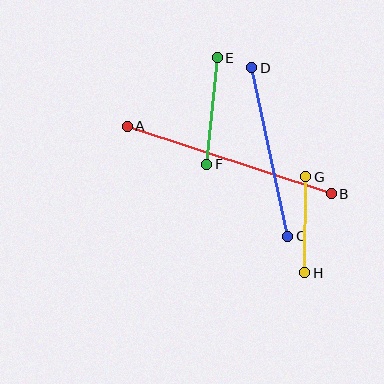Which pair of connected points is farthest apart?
Points A and B are farthest apart.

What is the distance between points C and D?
The distance is approximately 172 pixels.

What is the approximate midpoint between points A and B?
The midpoint is at approximately (229, 160) pixels.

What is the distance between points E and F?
The distance is approximately 107 pixels.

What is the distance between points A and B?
The distance is approximately 215 pixels.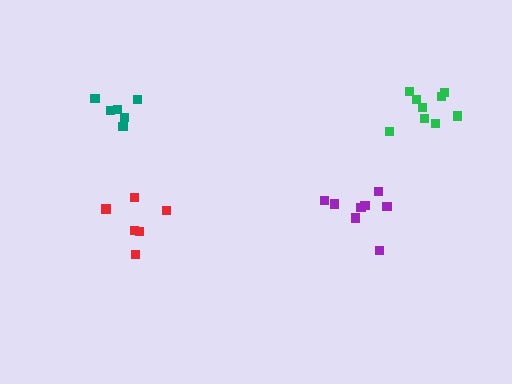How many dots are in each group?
Group 1: 8 dots, Group 2: 6 dots, Group 3: 9 dots, Group 4: 6 dots (29 total).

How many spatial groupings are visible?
There are 4 spatial groupings.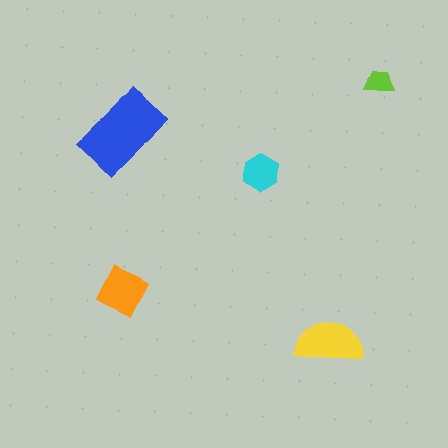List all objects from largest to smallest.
The blue rectangle, the yellow semicircle, the orange square, the cyan hexagon, the lime trapezoid.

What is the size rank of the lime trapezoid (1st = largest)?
5th.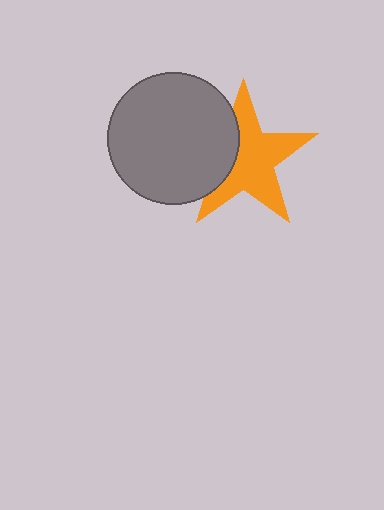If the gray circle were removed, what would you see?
You would see the complete orange star.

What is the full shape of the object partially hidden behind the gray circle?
The partially hidden object is an orange star.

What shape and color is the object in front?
The object in front is a gray circle.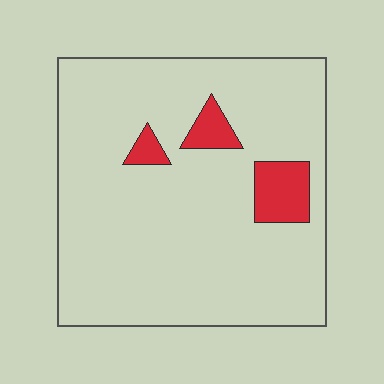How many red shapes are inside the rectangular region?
3.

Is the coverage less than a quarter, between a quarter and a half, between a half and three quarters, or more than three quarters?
Less than a quarter.